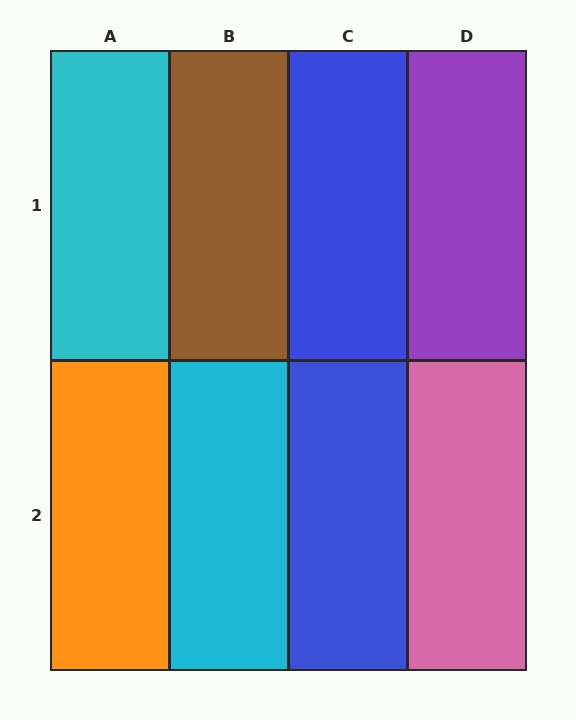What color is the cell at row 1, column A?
Cyan.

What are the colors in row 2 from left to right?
Orange, cyan, blue, pink.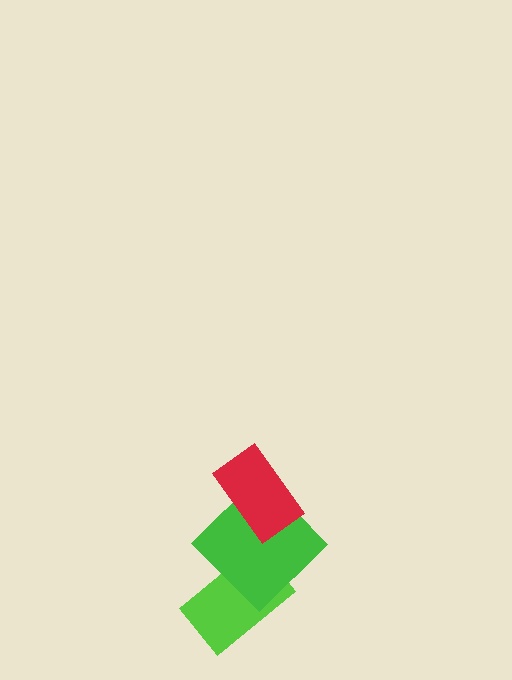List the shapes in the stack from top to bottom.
From top to bottom: the red rectangle, the green diamond, the lime rectangle.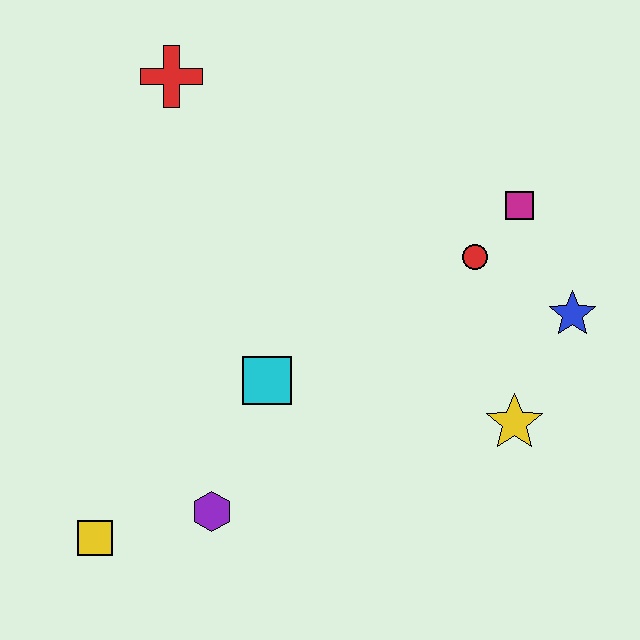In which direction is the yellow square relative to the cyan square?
The yellow square is to the left of the cyan square.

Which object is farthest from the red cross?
The yellow star is farthest from the red cross.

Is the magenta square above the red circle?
Yes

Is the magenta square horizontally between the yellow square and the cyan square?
No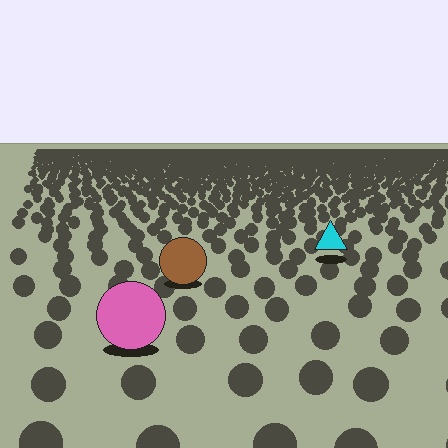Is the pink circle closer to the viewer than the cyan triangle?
Yes. The pink circle is closer — you can tell from the texture gradient: the ground texture is coarser near it.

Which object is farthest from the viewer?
The cyan triangle is farthest from the viewer. It appears smaller and the ground texture around it is denser.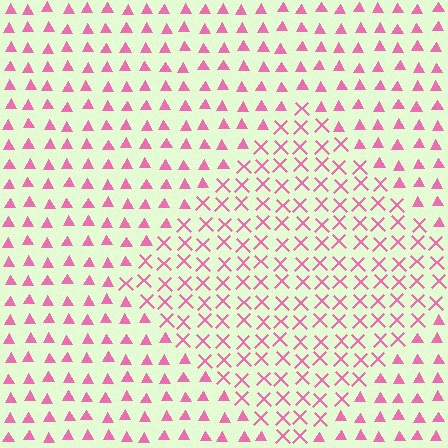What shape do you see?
I see a diamond.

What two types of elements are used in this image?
The image uses X marks inside the diamond region and triangles outside it.